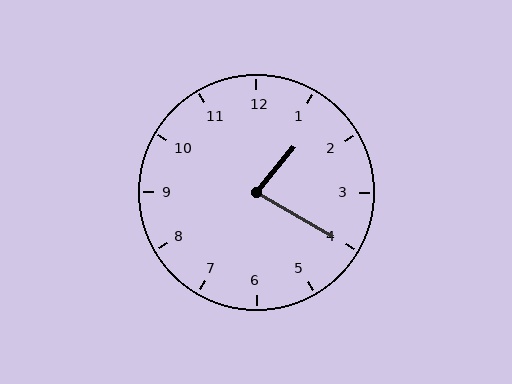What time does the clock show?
1:20.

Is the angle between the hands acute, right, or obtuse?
It is acute.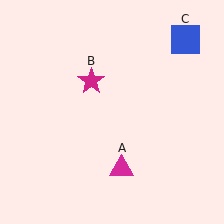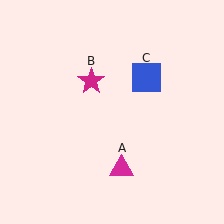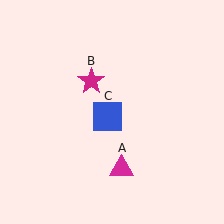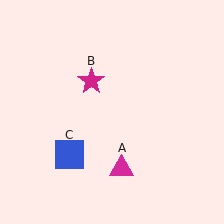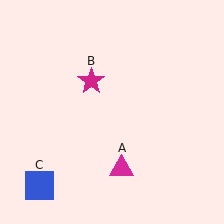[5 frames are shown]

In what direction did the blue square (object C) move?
The blue square (object C) moved down and to the left.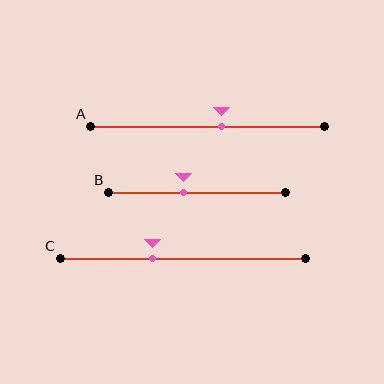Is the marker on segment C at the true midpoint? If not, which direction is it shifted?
No, the marker on segment C is shifted to the left by about 12% of the segment length.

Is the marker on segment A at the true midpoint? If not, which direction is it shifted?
No, the marker on segment A is shifted to the right by about 6% of the segment length.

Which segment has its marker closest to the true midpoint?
Segment A has its marker closest to the true midpoint.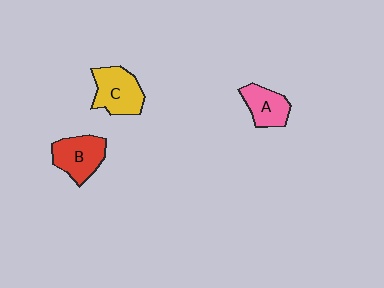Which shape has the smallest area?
Shape A (pink).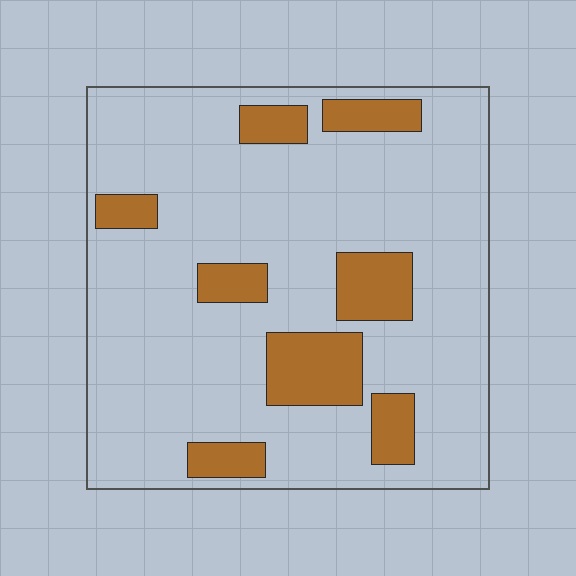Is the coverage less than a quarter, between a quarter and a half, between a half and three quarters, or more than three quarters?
Less than a quarter.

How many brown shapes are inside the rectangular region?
8.